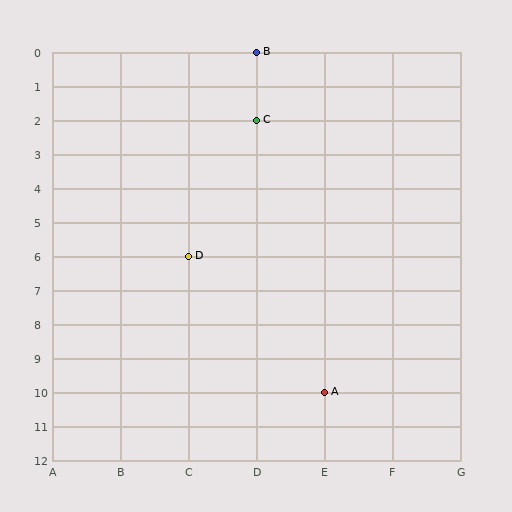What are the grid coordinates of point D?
Point D is at grid coordinates (C, 6).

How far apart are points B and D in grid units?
Points B and D are 1 column and 6 rows apart (about 6.1 grid units diagonally).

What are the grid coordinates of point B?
Point B is at grid coordinates (D, 0).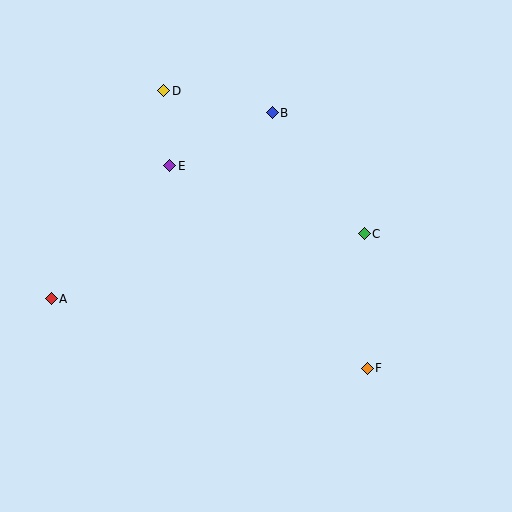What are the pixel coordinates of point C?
Point C is at (364, 234).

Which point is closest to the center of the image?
Point C at (364, 234) is closest to the center.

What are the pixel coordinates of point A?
Point A is at (51, 299).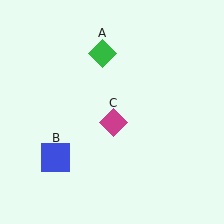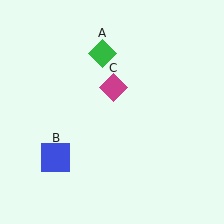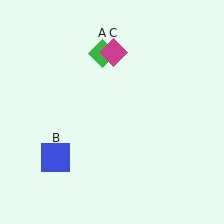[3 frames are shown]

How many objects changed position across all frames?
1 object changed position: magenta diamond (object C).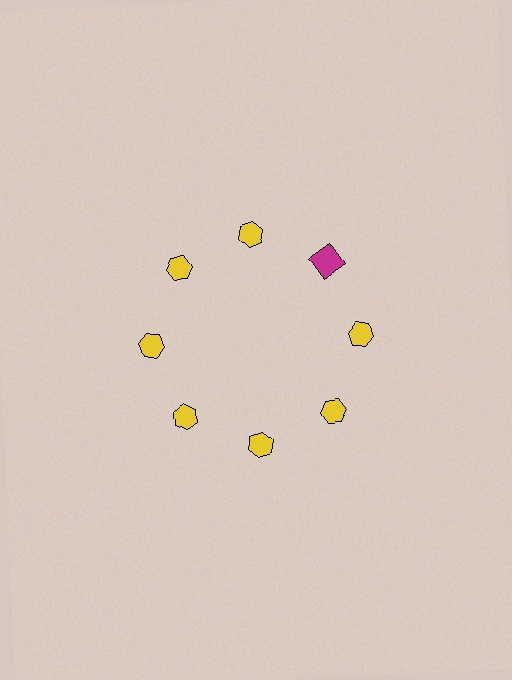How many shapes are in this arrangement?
There are 8 shapes arranged in a ring pattern.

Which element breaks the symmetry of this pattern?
The magenta square at roughly the 2 o'clock position breaks the symmetry. All other shapes are yellow hexagons.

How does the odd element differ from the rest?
It differs in both color (magenta instead of yellow) and shape (square instead of hexagon).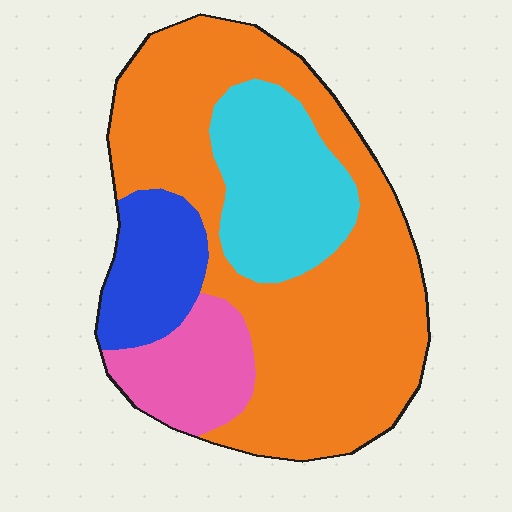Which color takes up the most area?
Orange, at roughly 55%.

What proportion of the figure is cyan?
Cyan covers roughly 20% of the figure.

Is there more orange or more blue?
Orange.